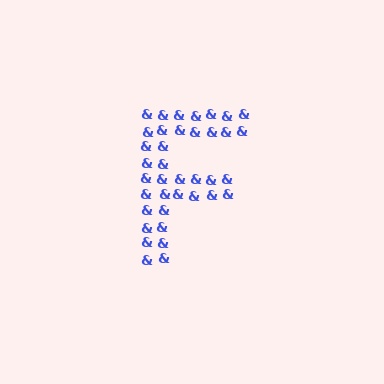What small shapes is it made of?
It is made of small ampersands.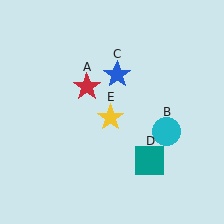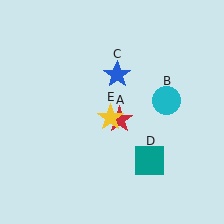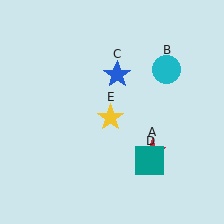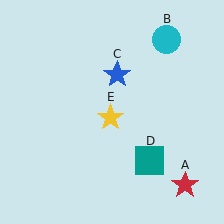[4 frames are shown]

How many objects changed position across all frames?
2 objects changed position: red star (object A), cyan circle (object B).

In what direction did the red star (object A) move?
The red star (object A) moved down and to the right.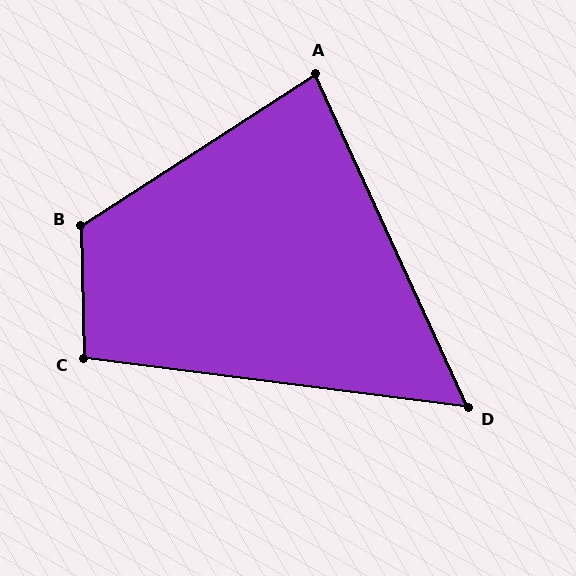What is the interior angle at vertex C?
Approximately 98 degrees (obtuse).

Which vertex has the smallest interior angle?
D, at approximately 58 degrees.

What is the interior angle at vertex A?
Approximately 82 degrees (acute).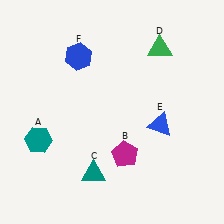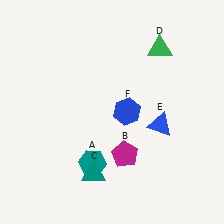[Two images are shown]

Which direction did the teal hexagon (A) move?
The teal hexagon (A) moved right.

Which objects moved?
The objects that moved are: the teal hexagon (A), the blue hexagon (F).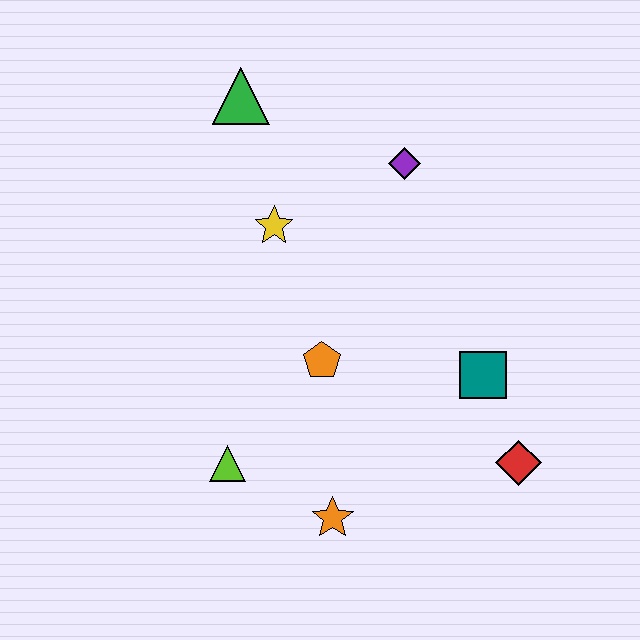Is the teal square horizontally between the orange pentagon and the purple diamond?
No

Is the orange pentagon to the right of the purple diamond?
No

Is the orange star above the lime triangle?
No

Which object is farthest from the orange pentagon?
The green triangle is farthest from the orange pentagon.